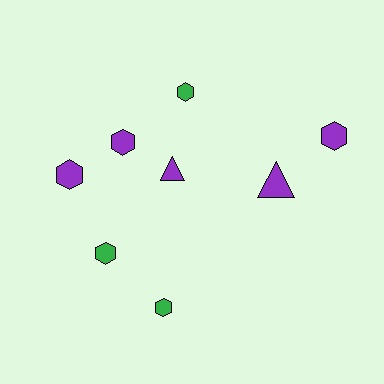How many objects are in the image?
There are 8 objects.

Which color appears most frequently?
Purple, with 5 objects.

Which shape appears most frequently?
Hexagon, with 6 objects.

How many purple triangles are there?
There are 2 purple triangles.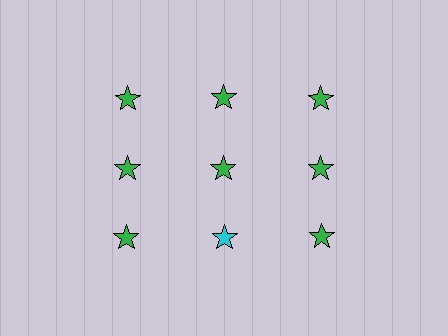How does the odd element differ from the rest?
It has a different color: cyan instead of green.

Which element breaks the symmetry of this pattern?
The cyan star in the third row, second from left column breaks the symmetry. All other shapes are green stars.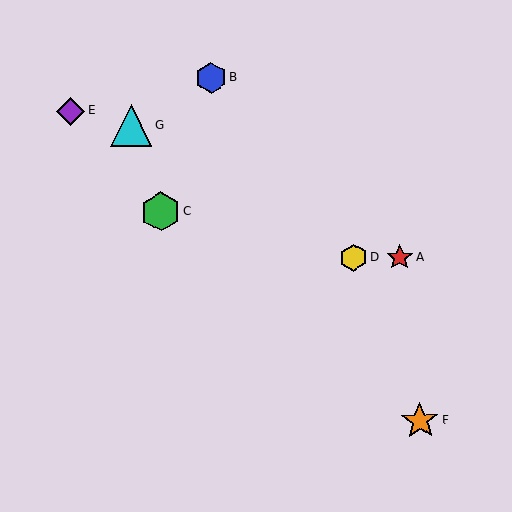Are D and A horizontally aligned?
Yes, both are at y≈258.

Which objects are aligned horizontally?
Objects A, D are aligned horizontally.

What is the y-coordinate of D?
Object D is at y≈258.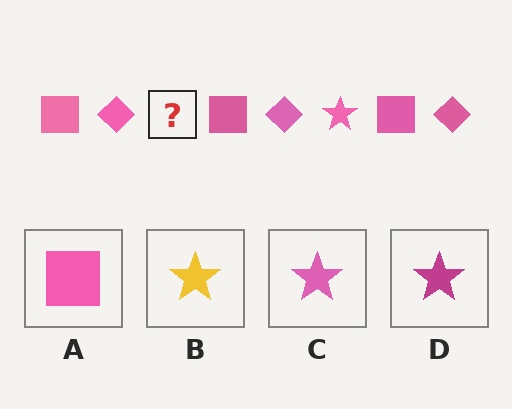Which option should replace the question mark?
Option C.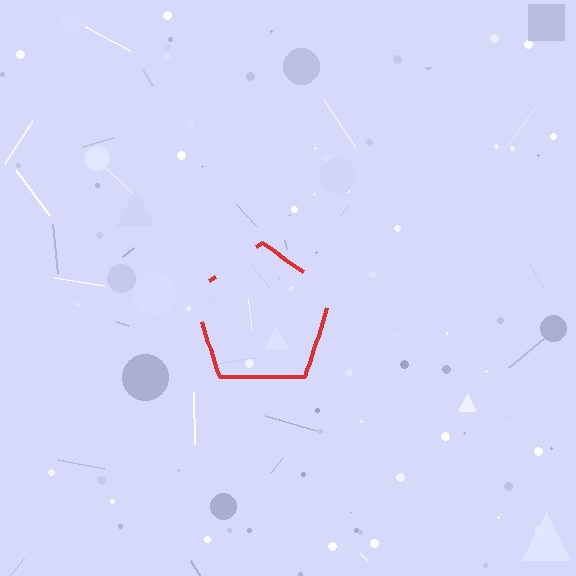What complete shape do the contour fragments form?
The contour fragments form a pentagon.